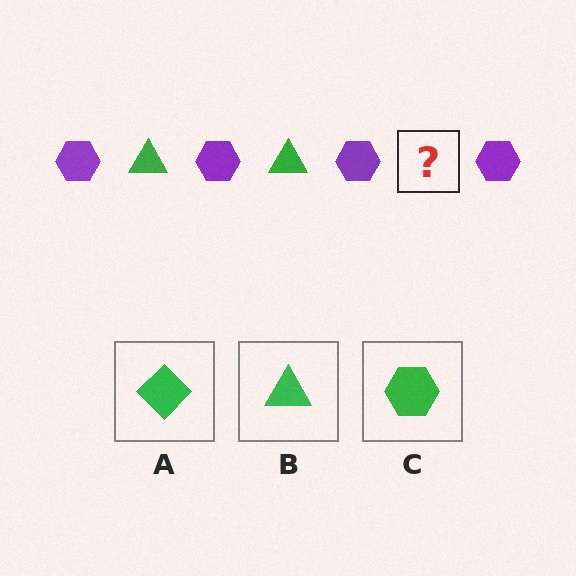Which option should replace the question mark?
Option B.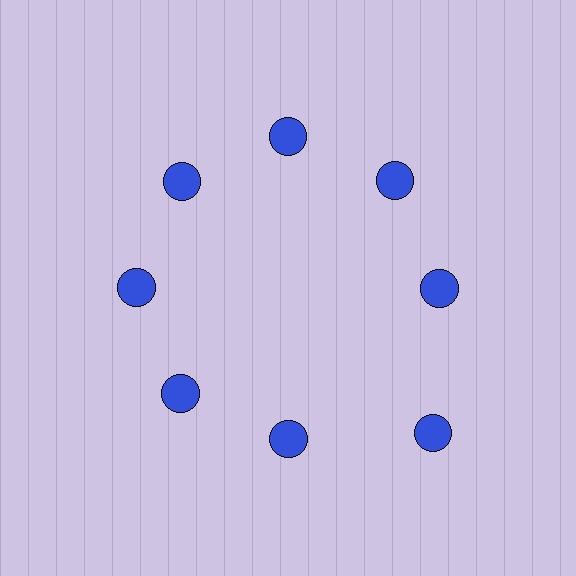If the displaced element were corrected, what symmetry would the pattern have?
It would have 8-fold rotational symmetry — the pattern would map onto itself every 45 degrees.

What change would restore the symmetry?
The symmetry would be restored by moving it inward, back onto the ring so that all 8 circles sit at equal angles and equal distance from the center.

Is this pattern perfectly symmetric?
No. The 8 blue circles are arranged in a ring, but one element near the 4 o'clock position is pushed outward from the center, breaking the 8-fold rotational symmetry.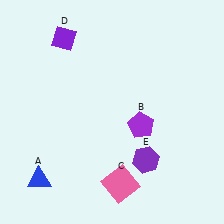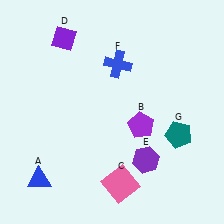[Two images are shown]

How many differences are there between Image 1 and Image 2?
There are 2 differences between the two images.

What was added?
A blue cross (F), a teal pentagon (G) were added in Image 2.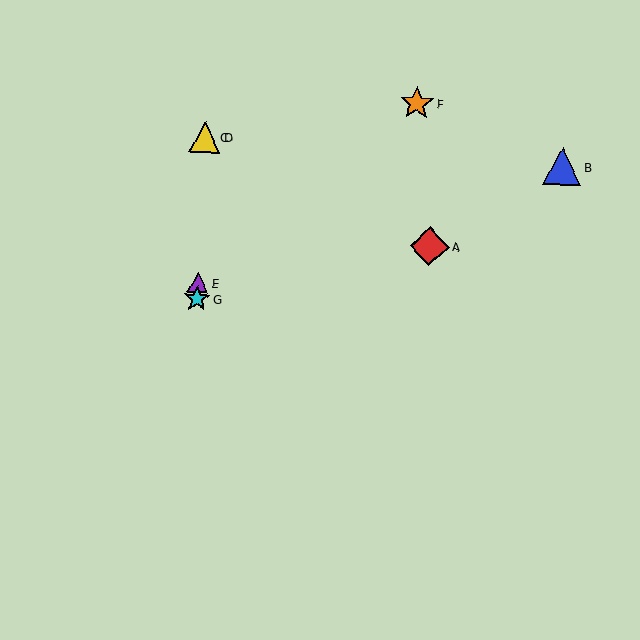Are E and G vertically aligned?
Yes, both are at x≈198.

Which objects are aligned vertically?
Objects C, D, E, G are aligned vertically.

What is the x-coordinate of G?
Object G is at x≈197.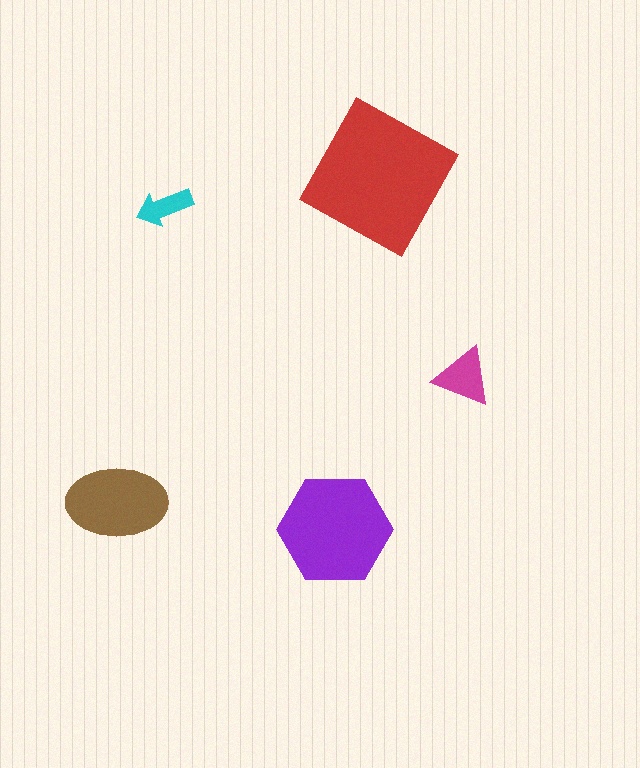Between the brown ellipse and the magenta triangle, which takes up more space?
The brown ellipse.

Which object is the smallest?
The cyan arrow.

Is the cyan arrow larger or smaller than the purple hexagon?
Smaller.